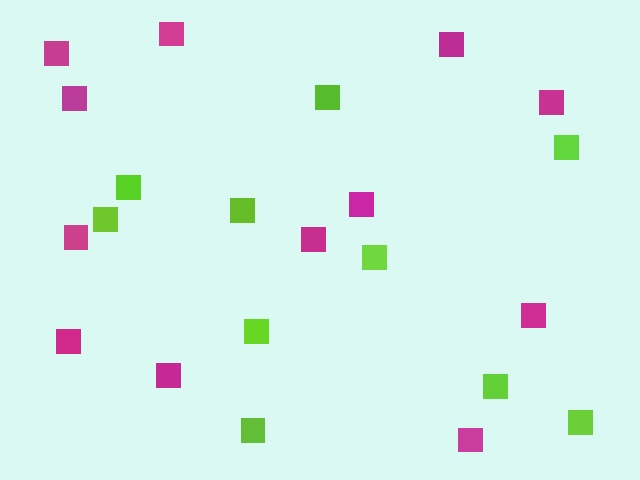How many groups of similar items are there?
There are 2 groups: one group of magenta squares (12) and one group of lime squares (10).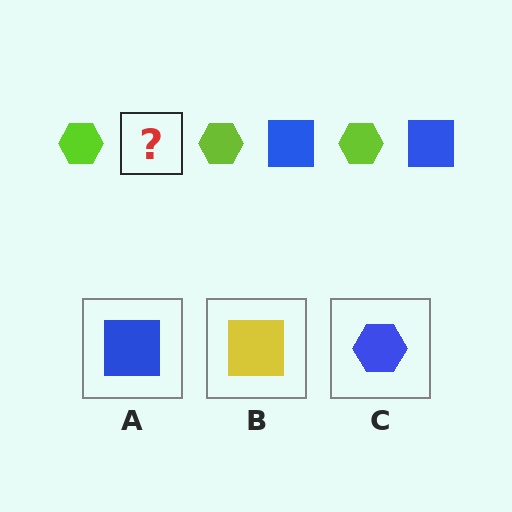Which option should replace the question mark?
Option A.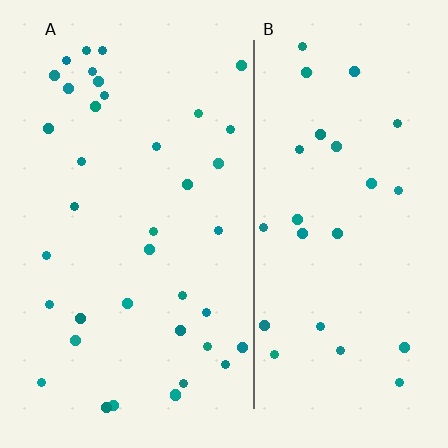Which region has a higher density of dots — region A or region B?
A (the left).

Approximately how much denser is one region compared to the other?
Approximately 1.4× — region A over region B.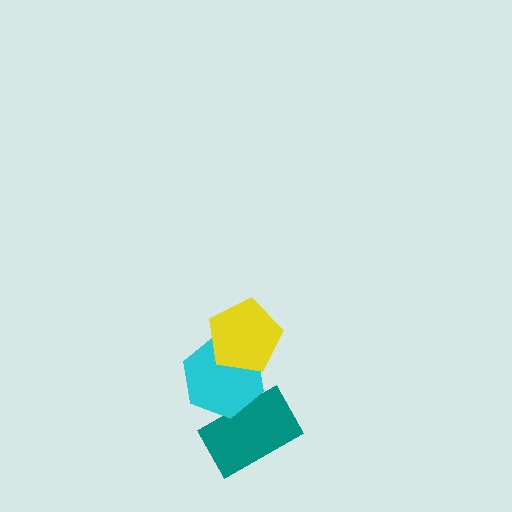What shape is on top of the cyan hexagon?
The yellow pentagon is on top of the cyan hexagon.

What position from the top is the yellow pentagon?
The yellow pentagon is 1st from the top.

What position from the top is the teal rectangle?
The teal rectangle is 3rd from the top.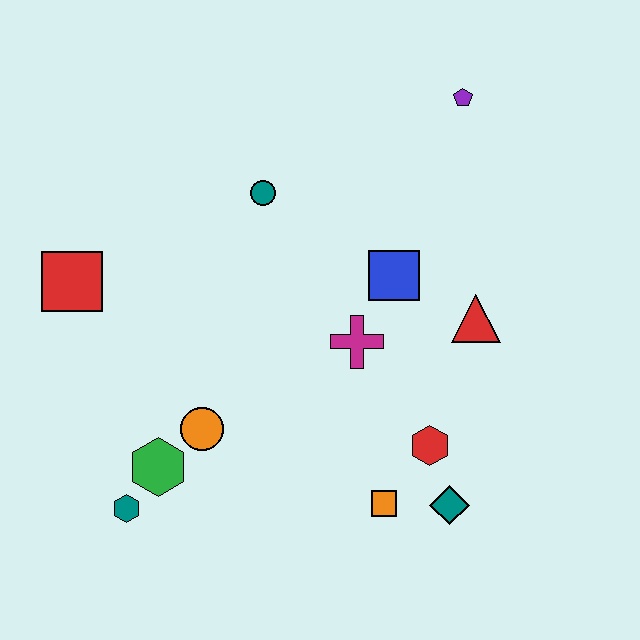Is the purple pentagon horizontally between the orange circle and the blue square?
No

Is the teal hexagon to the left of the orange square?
Yes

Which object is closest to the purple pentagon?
The blue square is closest to the purple pentagon.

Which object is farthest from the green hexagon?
The purple pentagon is farthest from the green hexagon.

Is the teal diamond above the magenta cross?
No